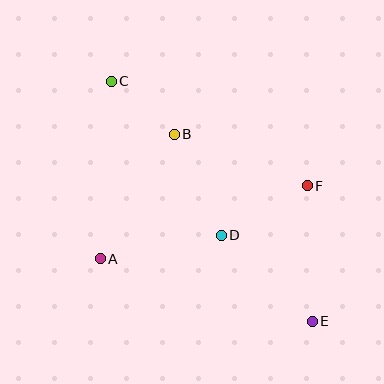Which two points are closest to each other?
Points B and C are closest to each other.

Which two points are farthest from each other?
Points C and E are farthest from each other.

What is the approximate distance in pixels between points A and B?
The distance between A and B is approximately 145 pixels.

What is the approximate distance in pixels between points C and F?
The distance between C and F is approximately 222 pixels.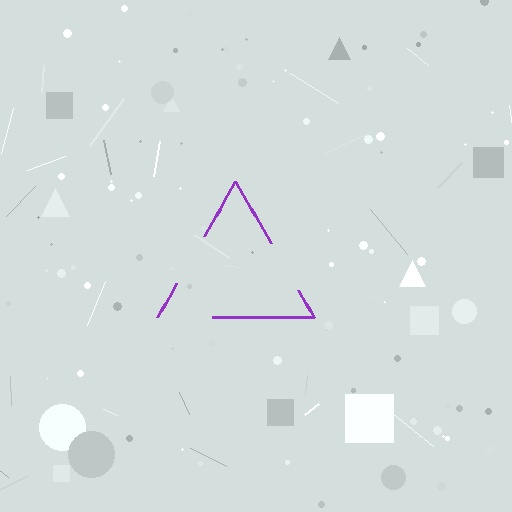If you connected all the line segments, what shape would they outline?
They would outline a triangle.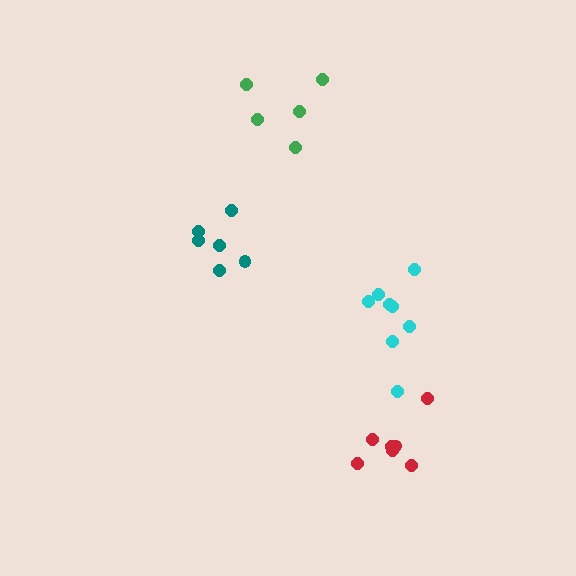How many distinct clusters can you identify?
There are 4 distinct clusters.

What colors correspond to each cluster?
The clusters are colored: cyan, green, red, teal.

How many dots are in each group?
Group 1: 8 dots, Group 2: 5 dots, Group 3: 7 dots, Group 4: 6 dots (26 total).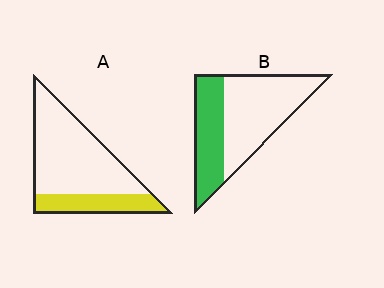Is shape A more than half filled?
No.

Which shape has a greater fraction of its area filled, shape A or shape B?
Shape B.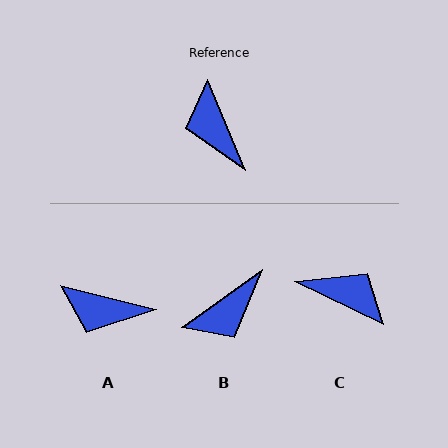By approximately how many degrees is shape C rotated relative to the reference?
Approximately 138 degrees clockwise.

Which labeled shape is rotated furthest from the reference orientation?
C, about 138 degrees away.